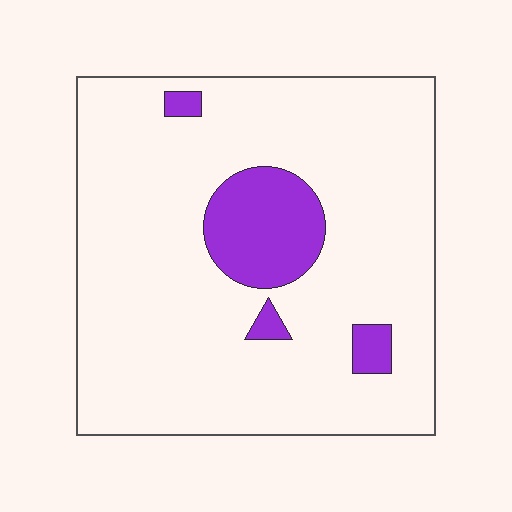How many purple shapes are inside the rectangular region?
4.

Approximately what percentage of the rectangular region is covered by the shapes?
Approximately 10%.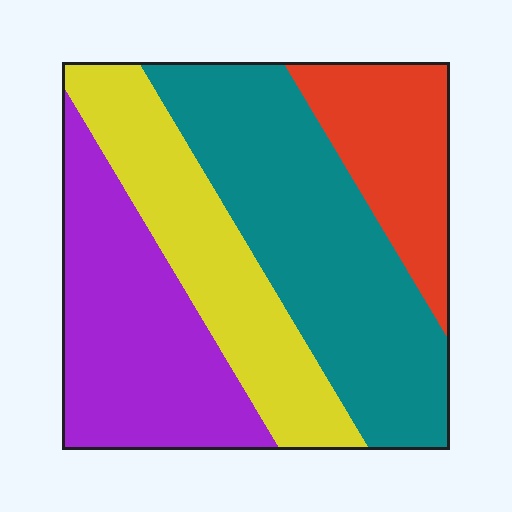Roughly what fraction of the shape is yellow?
Yellow takes up between a sixth and a third of the shape.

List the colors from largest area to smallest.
From largest to smallest: teal, purple, yellow, red.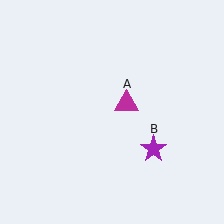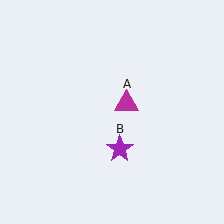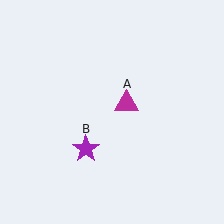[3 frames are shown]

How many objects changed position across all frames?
1 object changed position: purple star (object B).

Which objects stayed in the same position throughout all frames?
Magenta triangle (object A) remained stationary.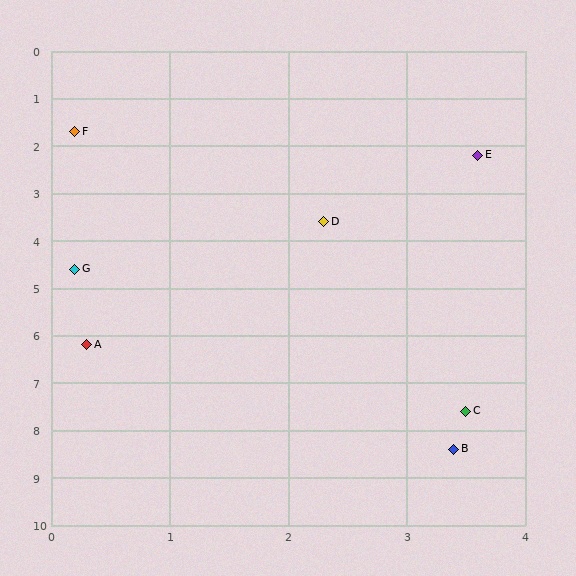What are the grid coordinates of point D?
Point D is at approximately (2.3, 3.6).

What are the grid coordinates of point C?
Point C is at approximately (3.5, 7.6).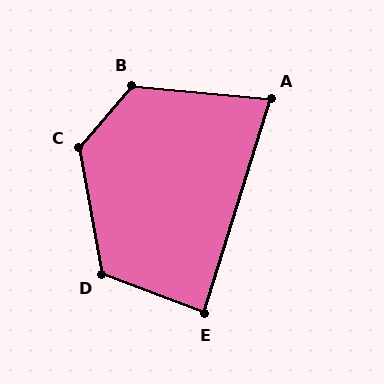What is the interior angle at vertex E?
Approximately 86 degrees (approximately right).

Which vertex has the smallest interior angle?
A, at approximately 78 degrees.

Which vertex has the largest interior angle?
C, at approximately 129 degrees.